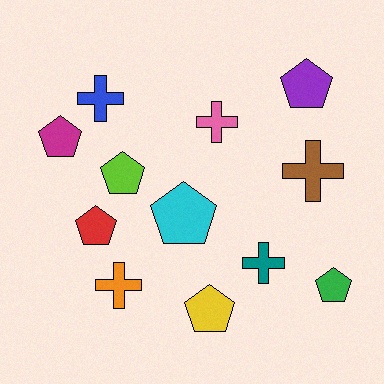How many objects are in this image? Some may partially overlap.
There are 12 objects.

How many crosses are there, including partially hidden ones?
There are 5 crosses.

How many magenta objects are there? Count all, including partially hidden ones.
There is 1 magenta object.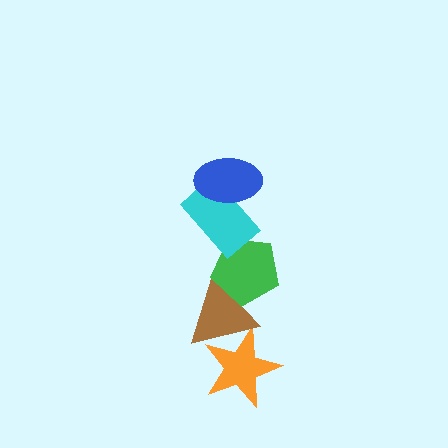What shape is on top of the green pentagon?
The cyan rectangle is on top of the green pentagon.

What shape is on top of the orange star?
The brown triangle is on top of the orange star.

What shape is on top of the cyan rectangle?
The blue ellipse is on top of the cyan rectangle.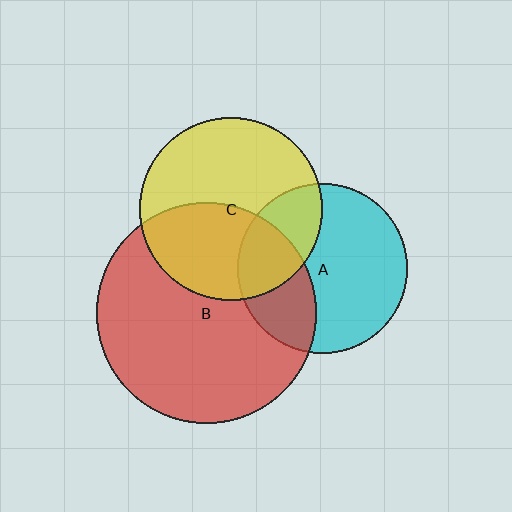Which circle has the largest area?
Circle B (red).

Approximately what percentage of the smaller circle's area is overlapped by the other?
Approximately 30%.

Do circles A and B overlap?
Yes.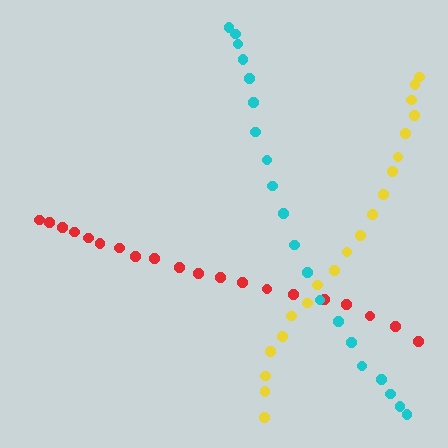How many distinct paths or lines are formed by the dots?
There are 3 distinct paths.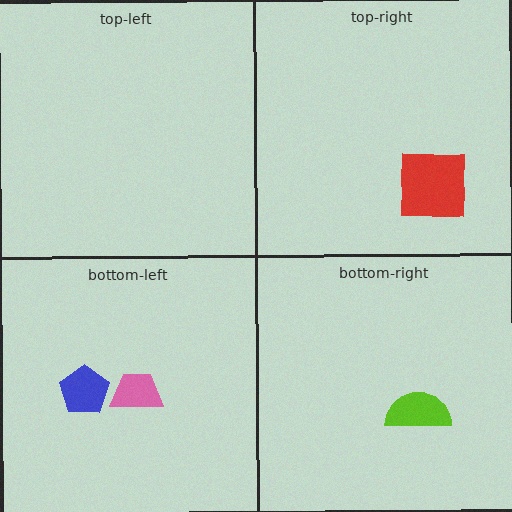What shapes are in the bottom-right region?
The lime semicircle.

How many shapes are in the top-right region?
1.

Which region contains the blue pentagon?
The bottom-left region.